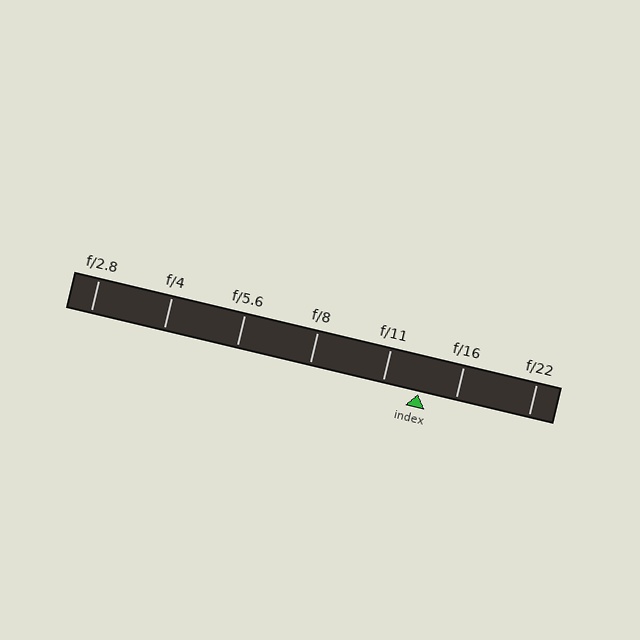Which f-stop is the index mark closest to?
The index mark is closest to f/11.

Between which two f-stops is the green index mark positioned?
The index mark is between f/11 and f/16.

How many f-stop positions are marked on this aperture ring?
There are 7 f-stop positions marked.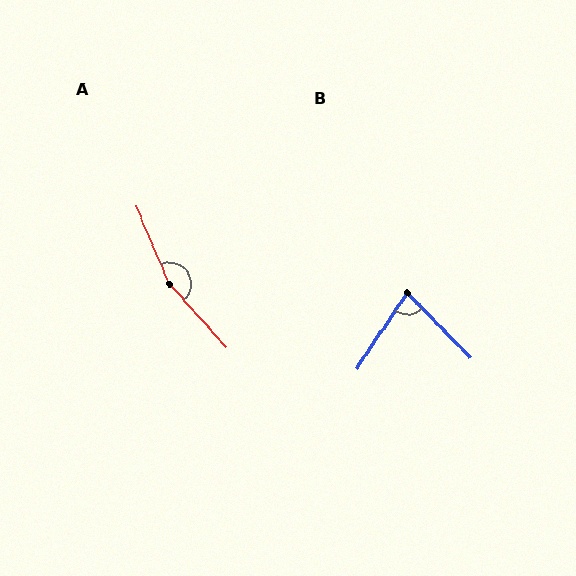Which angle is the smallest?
B, at approximately 78 degrees.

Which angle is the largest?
A, at approximately 161 degrees.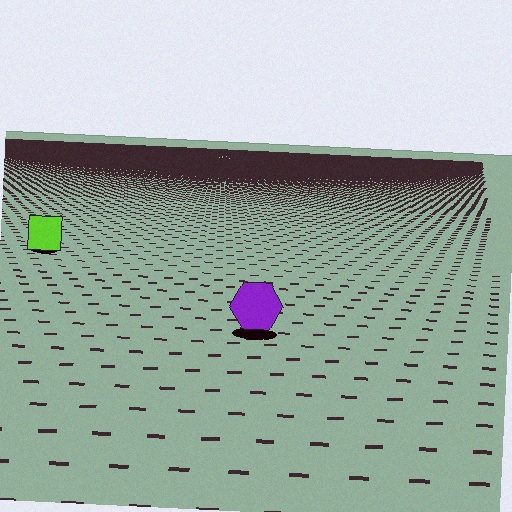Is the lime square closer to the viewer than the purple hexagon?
No. The purple hexagon is closer — you can tell from the texture gradient: the ground texture is coarser near it.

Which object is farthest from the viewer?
The lime square is farthest from the viewer. It appears smaller and the ground texture around it is denser.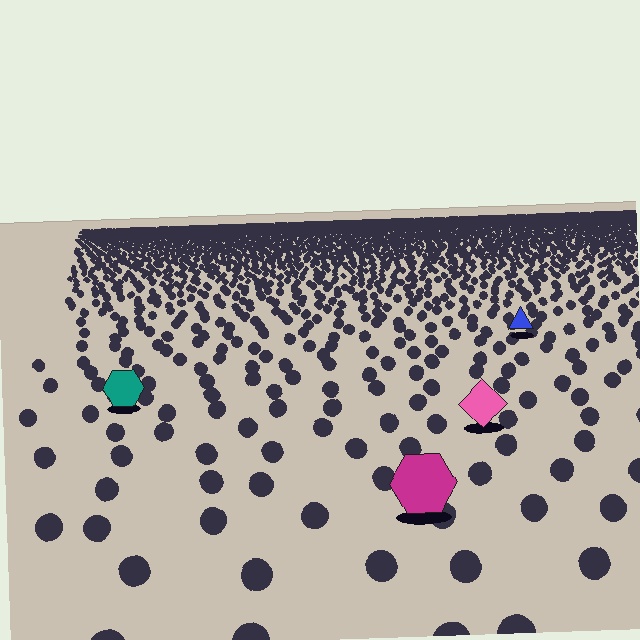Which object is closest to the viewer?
The magenta hexagon is closest. The texture marks near it are larger and more spread out.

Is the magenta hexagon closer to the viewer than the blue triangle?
Yes. The magenta hexagon is closer — you can tell from the texture gradient: the ground texture is coarser near it.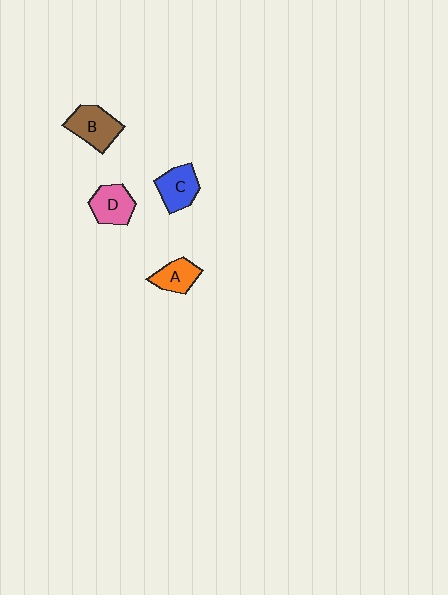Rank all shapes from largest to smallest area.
From largest to smallest: B (brown), D (pink), C (blue), A (orange).